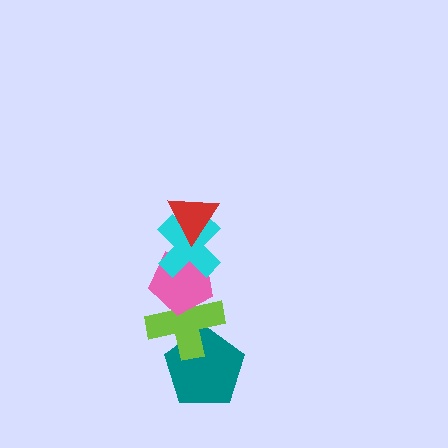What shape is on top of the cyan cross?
The red triangle is on top of the cyan cross.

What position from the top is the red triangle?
The red triangle is 1st from the top.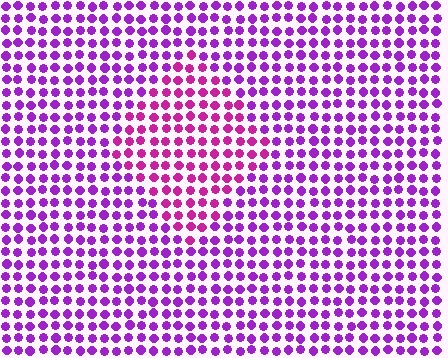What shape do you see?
I see a diamond.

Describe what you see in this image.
The image is filled with small purple elements in a uniform arrangement. A diamond-shaped region is visible where the elements are tinted to a slightly different hue, forming a subtle color boundary.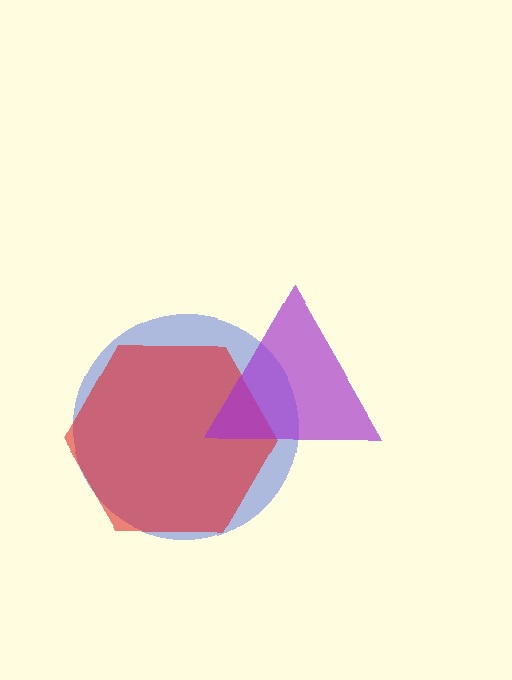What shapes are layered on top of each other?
The layered shapes are: a blue circle, a red hexagon, a purple triangle.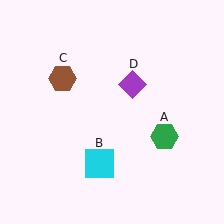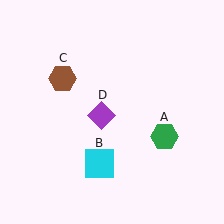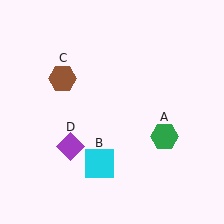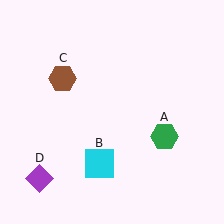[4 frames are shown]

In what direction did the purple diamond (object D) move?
The purple diamond (object D) moved down and to the left.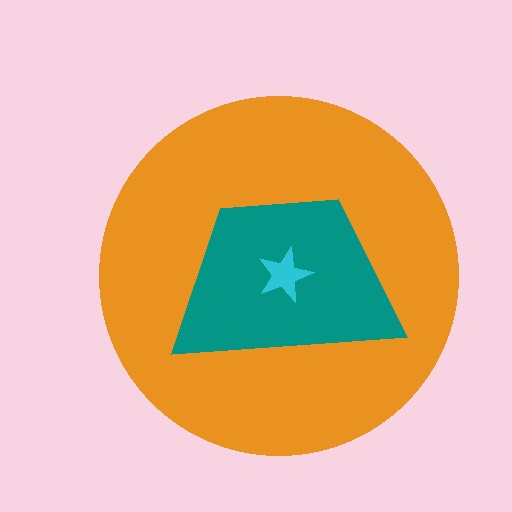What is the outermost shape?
The orange circle.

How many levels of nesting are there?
3.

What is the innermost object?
The cyan star.